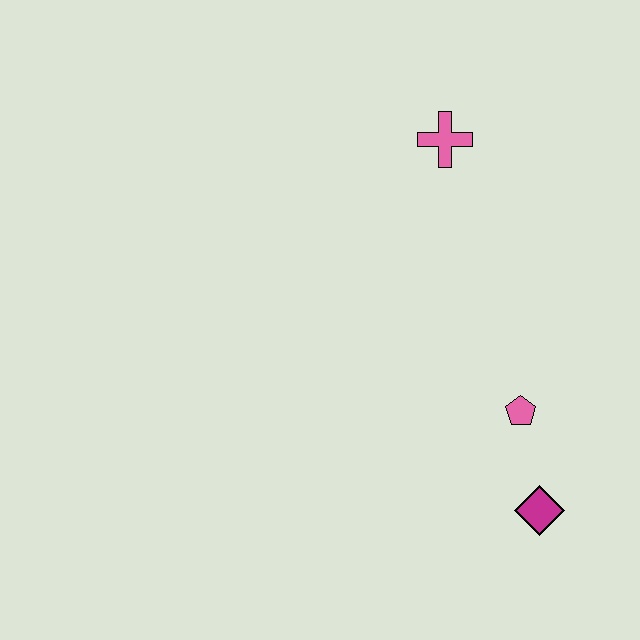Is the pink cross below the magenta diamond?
No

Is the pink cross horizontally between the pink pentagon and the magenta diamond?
No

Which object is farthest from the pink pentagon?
The pink cross is farthest from the pink pentagon.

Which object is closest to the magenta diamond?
The pink pentagon is closest to the magenta diamond.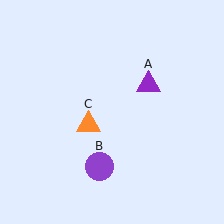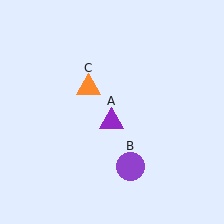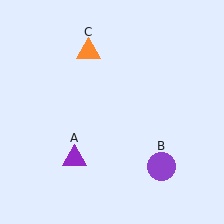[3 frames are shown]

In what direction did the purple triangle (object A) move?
The purple triangle (object A) moved down and to the left.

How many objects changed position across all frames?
3 objects changed position: purple triangle (object A), purple circle (object B), orange triangle (object C).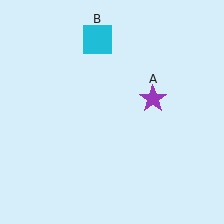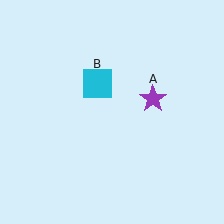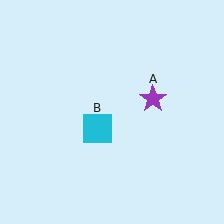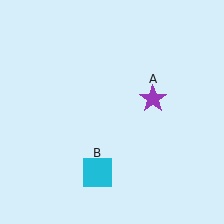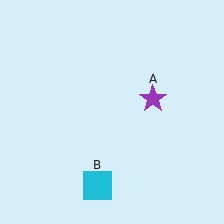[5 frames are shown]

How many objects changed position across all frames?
1 object changed position: cyan square (object B).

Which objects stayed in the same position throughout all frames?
Purple star (object A) remained stationary.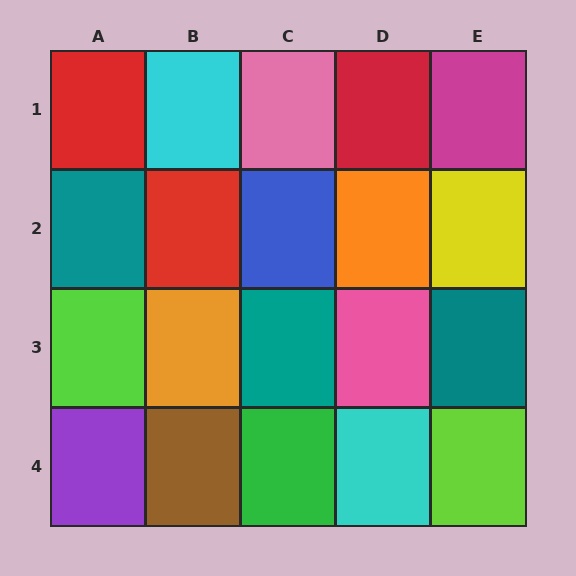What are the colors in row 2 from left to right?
Teal, red, blue, orange, yellow.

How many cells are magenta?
1 cell is magenta.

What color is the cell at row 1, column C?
Pink.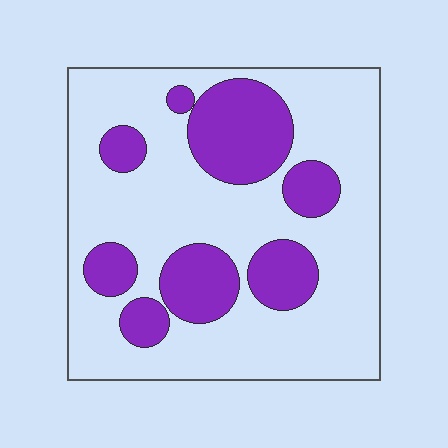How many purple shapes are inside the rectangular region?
8.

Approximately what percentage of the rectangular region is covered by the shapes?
Approximately 30%.